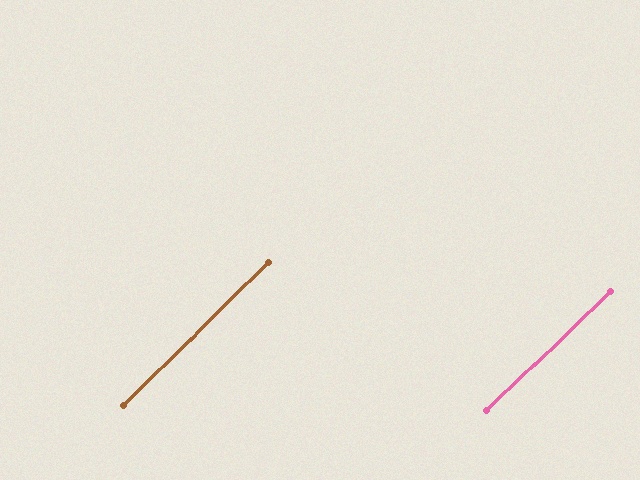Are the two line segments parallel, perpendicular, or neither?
Parallel — their directions differ by only 0.6°.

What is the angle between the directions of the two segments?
Approximately 1 degree.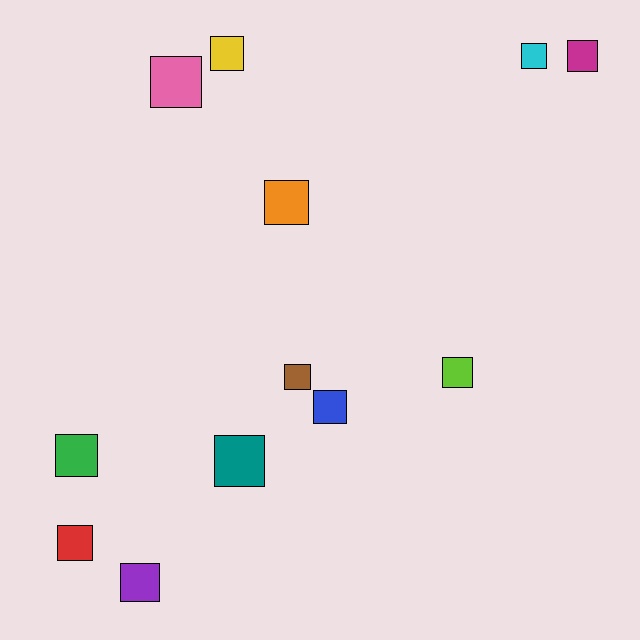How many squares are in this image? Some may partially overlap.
There are 12 squares.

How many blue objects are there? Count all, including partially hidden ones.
There is 1 blue object.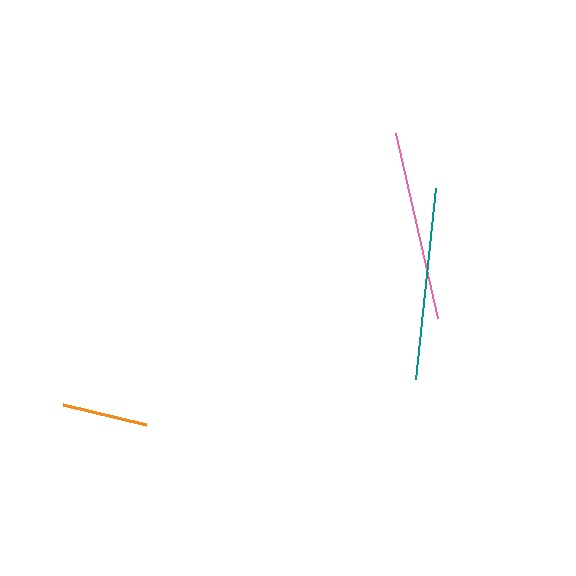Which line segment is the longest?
The teal line is the longest at approximately 192 pixels.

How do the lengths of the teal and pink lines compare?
The teal and pink lines are approximately the same length.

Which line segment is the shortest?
The orange line is the shortest at approximately 85 pixels.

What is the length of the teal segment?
The teal segment is approximately 192 pixels long.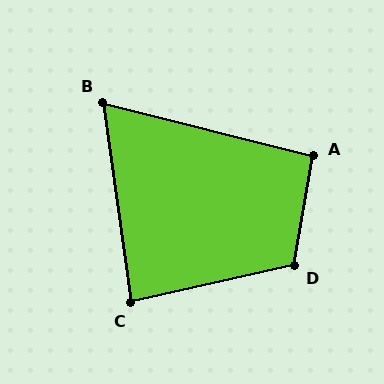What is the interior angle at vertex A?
Approximately 95 degrees (approximately right).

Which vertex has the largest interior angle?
D, at approximately 112 degrees.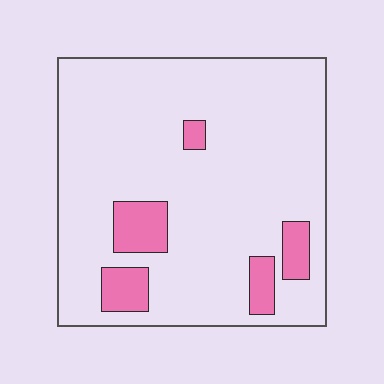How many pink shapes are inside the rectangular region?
5.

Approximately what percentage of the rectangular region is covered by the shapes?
Approximately 10%.